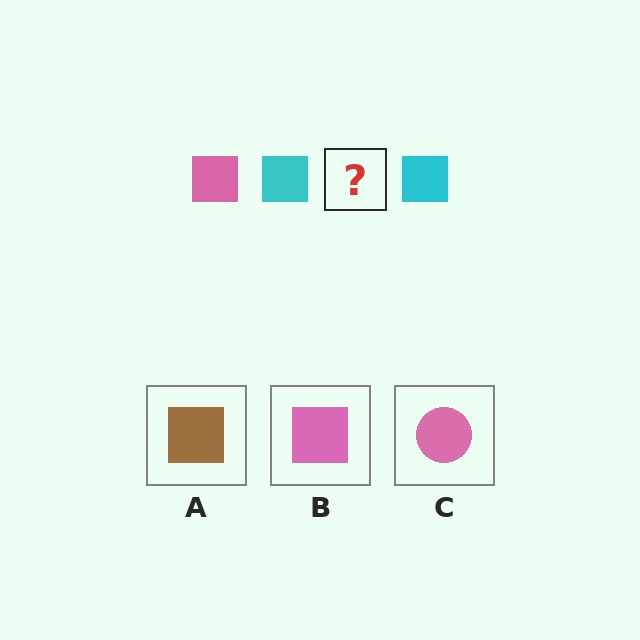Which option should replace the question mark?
Option B.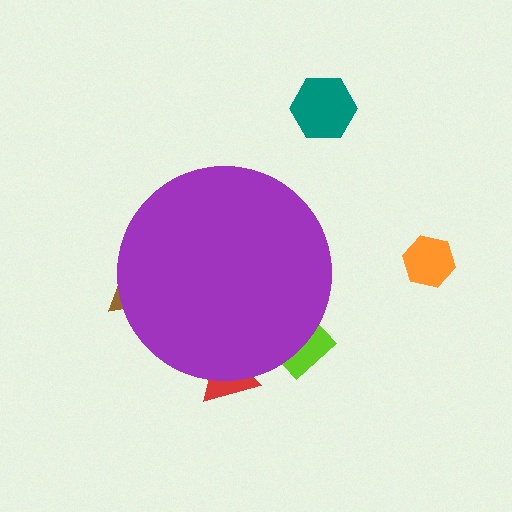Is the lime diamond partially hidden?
Yes, the lime diamond is partially hidden behind the purple circle.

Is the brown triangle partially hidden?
Yes, the brown triangle is partially hidden behind the purple circle.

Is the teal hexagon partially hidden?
No, the teal hexagon is fully visible.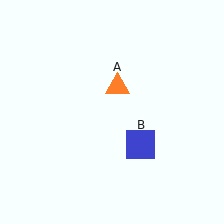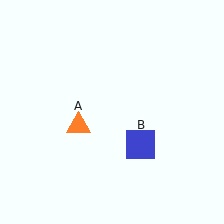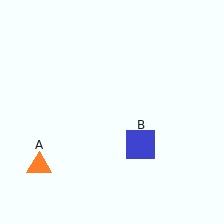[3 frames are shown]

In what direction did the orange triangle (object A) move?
The orange triangle (object A) moved down and to the left.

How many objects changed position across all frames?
1 object changed position: orange triangle (object A).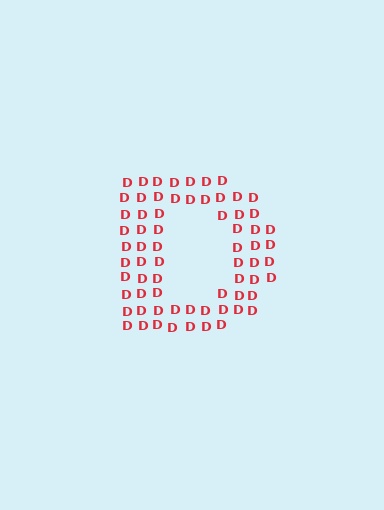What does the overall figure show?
The overall figure shows the letter D.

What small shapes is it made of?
It is made of small letter D's.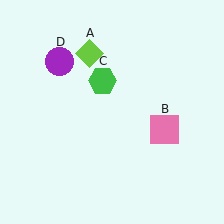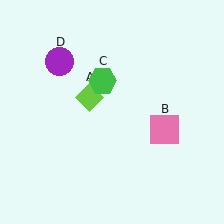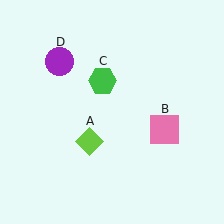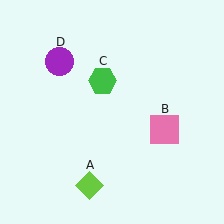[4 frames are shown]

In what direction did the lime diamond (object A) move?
The lime diamond (object A) moved down.